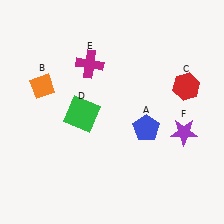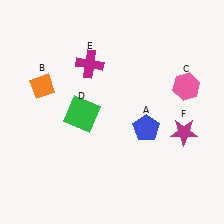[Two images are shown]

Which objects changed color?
C changed from red to pink. F changed from purple to magenta.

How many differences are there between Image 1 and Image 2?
There are 2 differences between the two images.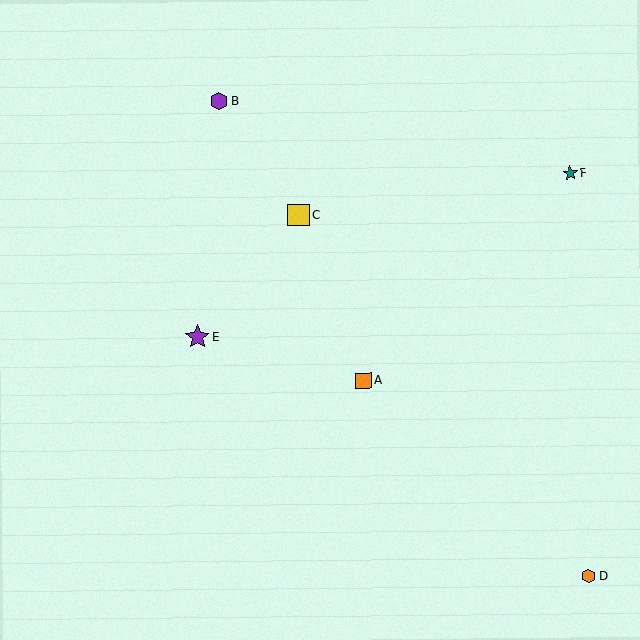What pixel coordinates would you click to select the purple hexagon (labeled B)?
Click at (219, 101) to select the purple hexagon B.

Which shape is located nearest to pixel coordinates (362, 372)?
The orange square (labeled A) at (363, 381) is nearest to that location.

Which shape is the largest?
The purple star (labeled E) is the largest.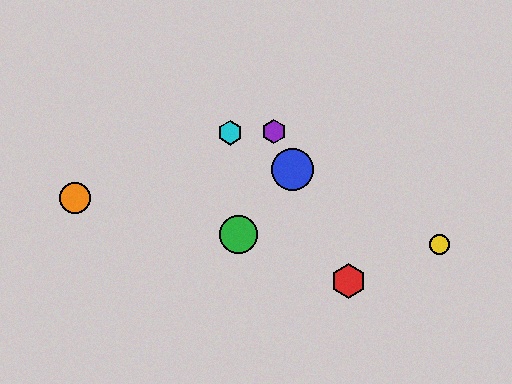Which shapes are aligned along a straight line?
The red hexagon, the blue circle, the purple hexagon are aligned along a straight line.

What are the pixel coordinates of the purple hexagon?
The purple hexagon is at (274, 132).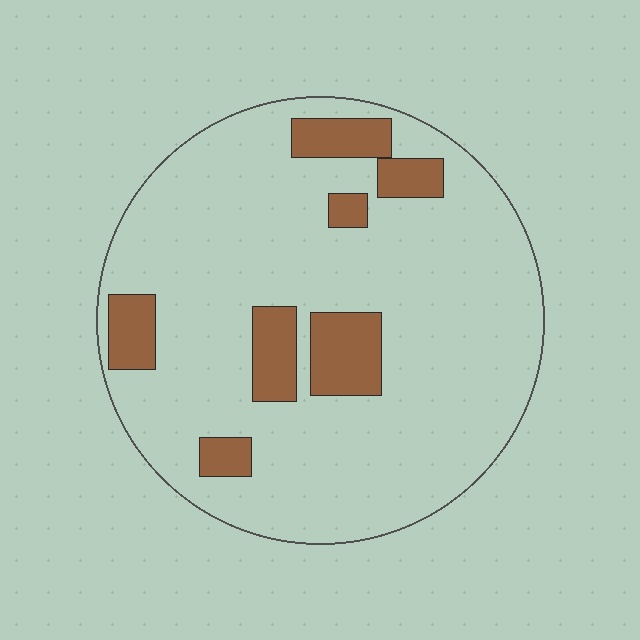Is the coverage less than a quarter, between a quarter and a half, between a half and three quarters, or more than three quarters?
Less than a quarter.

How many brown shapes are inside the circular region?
7.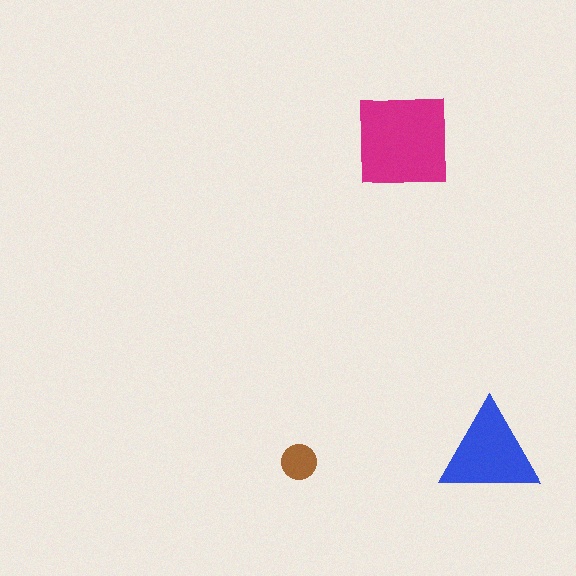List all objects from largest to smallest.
The magenta square, the blue triangle, the brown circle.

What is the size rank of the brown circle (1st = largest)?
3rd.